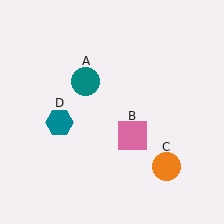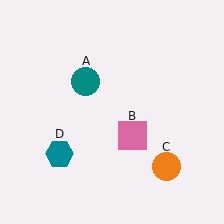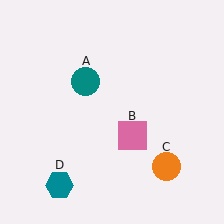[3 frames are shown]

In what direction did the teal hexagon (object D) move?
The teal hexagon (object D) moved down.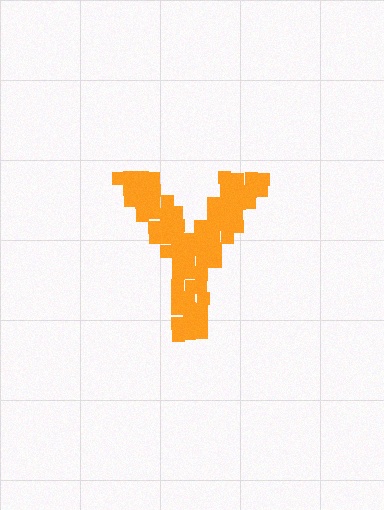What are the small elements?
The small elements are squares.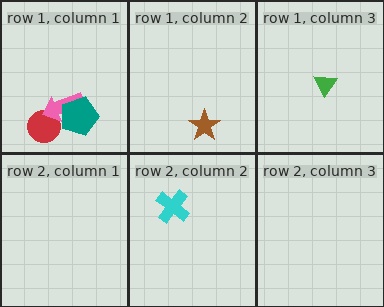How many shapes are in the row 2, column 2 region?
1.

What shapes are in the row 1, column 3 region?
The green triangle.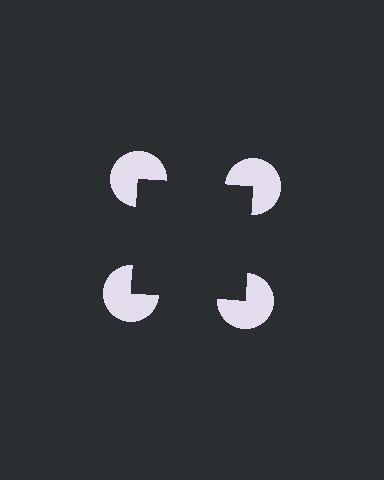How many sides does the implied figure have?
4 sides.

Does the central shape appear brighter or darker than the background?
It typically appears slightly darker than the background, even though no actual brightness change is drawn.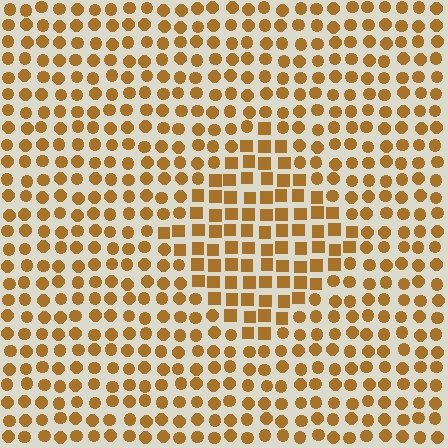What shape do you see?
I see a diamond.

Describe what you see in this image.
The image is filled with small brown elements arranged in a uniform grid. A diamond-shaped region contains squares, while the surrounding area contains circles. The boundary is defined purely by the change in element shape.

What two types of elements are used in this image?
The image uses squares inside the diamond region and circles outside it.